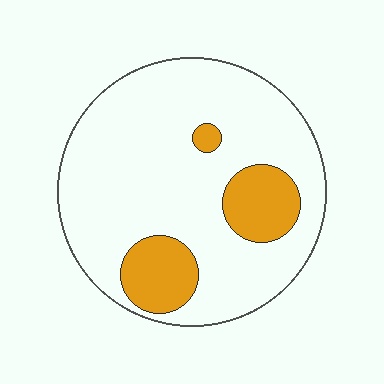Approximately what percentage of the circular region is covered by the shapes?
Approximately 20%.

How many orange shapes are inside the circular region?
3.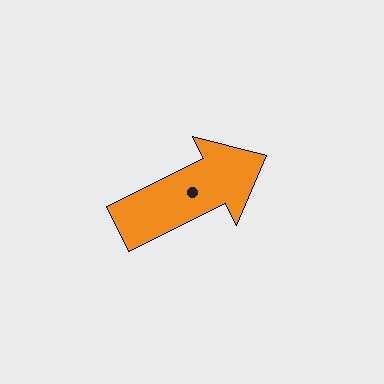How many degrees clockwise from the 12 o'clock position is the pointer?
Approximately 64 degrees.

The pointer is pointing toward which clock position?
Roughly 2 o'clock.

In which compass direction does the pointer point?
Northeast.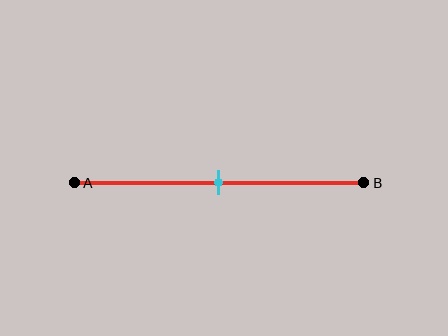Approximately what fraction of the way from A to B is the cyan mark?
The cyan mark is approximately 50% of the way from A to B.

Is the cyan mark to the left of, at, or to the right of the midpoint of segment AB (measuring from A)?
The cyan mark is approximately at the midpoint of segment AB.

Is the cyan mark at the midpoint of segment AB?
Yes, the mark is approximately at the midpoint.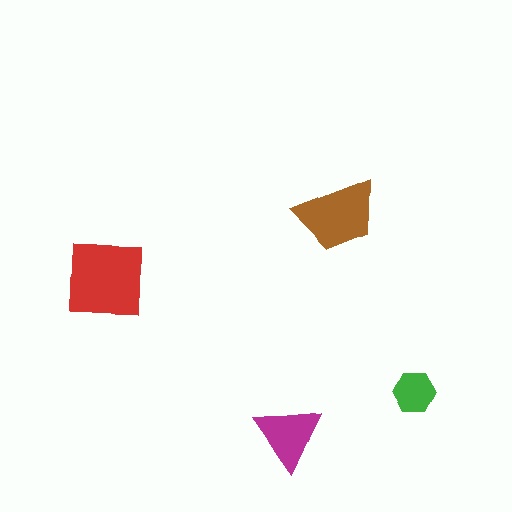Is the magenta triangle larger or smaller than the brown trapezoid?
Smaller.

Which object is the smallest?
The green hexagon.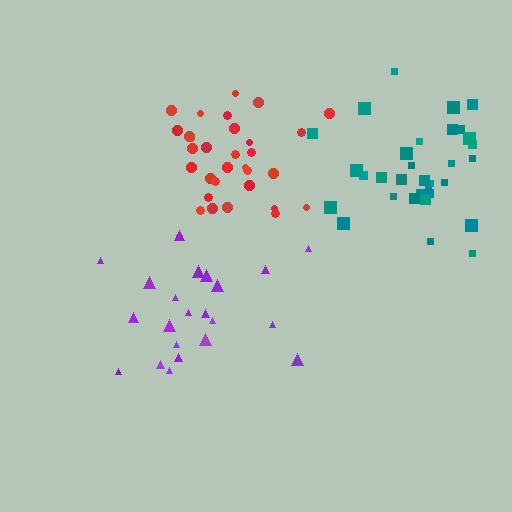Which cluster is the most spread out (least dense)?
Purple.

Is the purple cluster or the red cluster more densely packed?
Red.